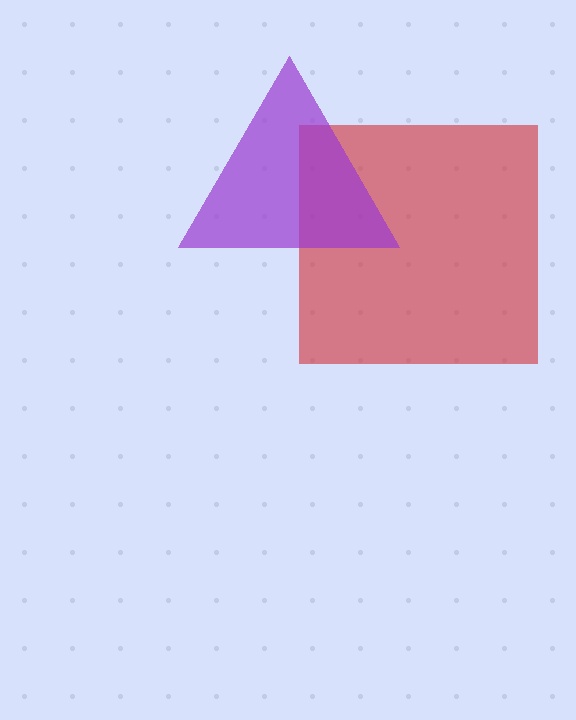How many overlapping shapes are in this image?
There are 2 overlapping shapes in the image.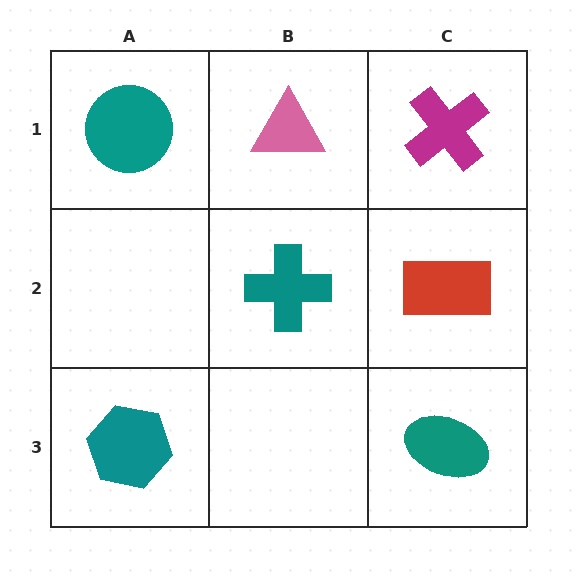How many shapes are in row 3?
2 shapes.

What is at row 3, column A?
A teal hexagon.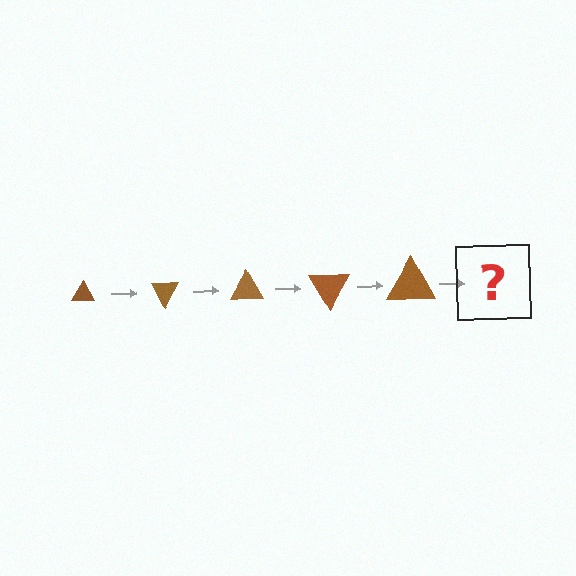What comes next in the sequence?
The next element should be a triangle, larger than the previous one and rotated 300 degrees from the start.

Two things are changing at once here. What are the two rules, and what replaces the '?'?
The two rules are that the triangle grows larger each step and it rotates 60 degrees each step. The '?' should be a triangle, larger than the previous one and rotated 300 degrees from the start.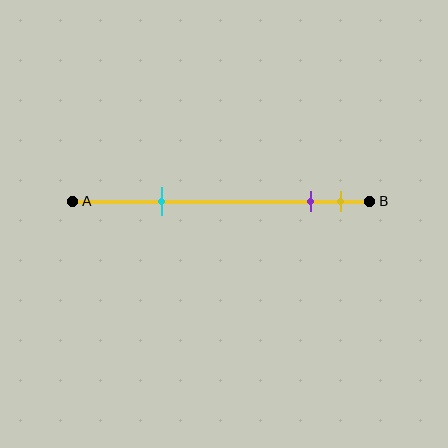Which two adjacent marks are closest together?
The purple and yellow marks are the closest adjacent pair.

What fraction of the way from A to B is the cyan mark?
The cyan mark is approximately 30% (0.3) of the way from A to B.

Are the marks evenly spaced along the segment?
No, the marks are not evenly spaced.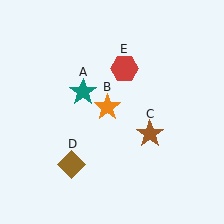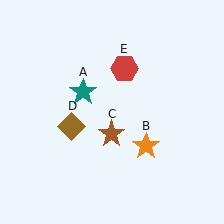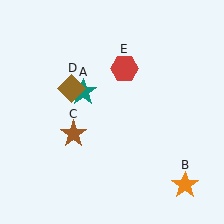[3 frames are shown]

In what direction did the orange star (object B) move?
The orange star (object B) moved down and to the right.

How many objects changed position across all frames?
3 objects changed position: orange star (object B), brown star (object C), brown diamond (object D).